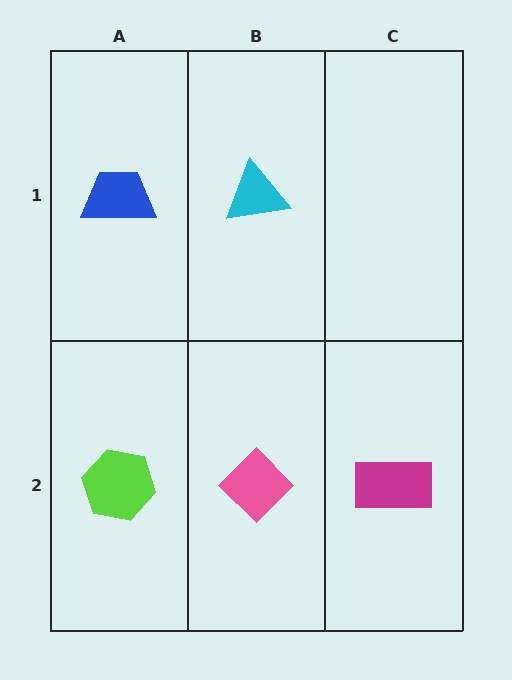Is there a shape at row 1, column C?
No, that cell is empty.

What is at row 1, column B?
A cyan triangle.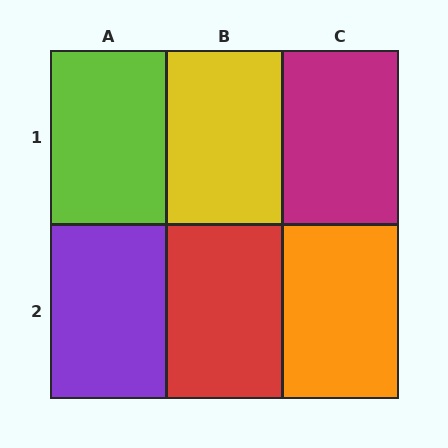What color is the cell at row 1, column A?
Lime.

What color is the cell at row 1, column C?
Magenta.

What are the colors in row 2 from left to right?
Purple, red, orange.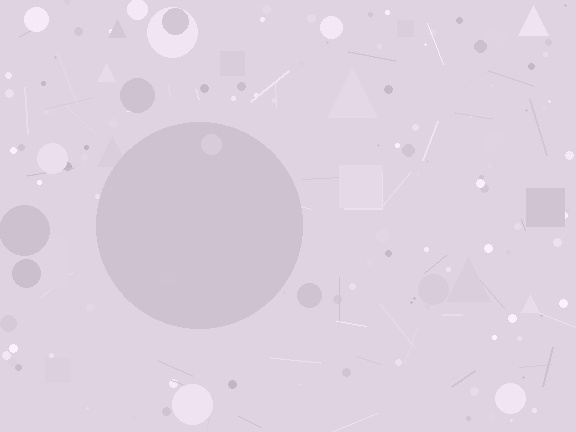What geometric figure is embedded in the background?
A circle is embedded in the background.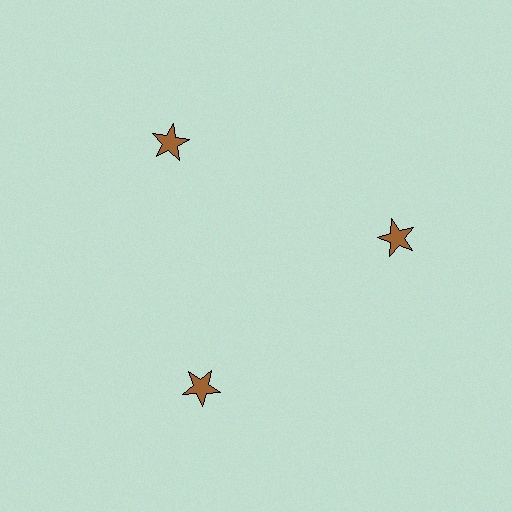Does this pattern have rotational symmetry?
Yes, this pattern has 3-fold rotational symmetry. It looks the same after rotating 120 degrees around the center.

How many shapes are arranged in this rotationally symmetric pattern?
There are 3 shapes, arranged in 3 groups of 1.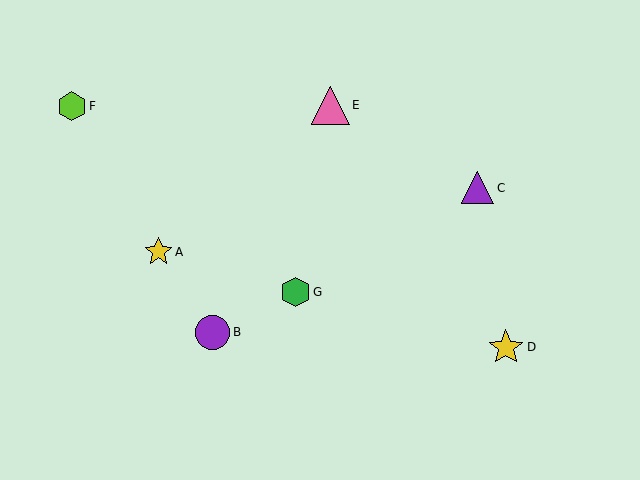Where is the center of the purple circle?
The center of the purple circle is at (212, 332).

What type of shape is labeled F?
Shape F is a lime hexagon.